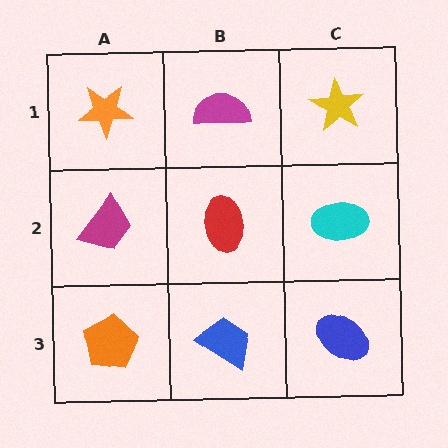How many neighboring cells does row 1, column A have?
2.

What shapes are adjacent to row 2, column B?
A magenta semicircle (row 1, column B), a blue trapezoid (row 3, column B), a magenta trapezoid (row 2, column A), a cyan ellipse (row 2, column C).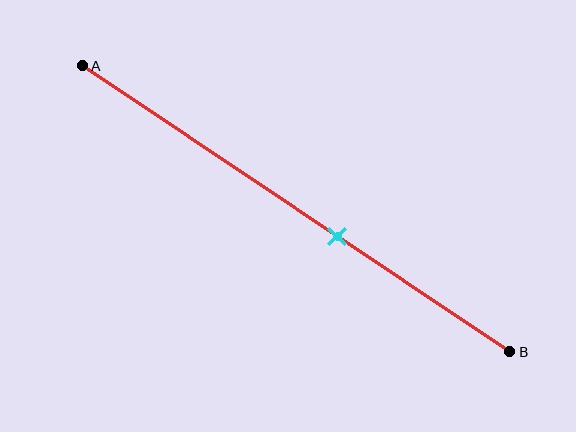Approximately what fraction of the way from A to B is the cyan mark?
The cyan mark is approximately 60% of the way from A to B.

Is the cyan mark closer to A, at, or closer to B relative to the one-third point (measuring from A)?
The cyan mark is closer to point B than the one-third point of segment AB.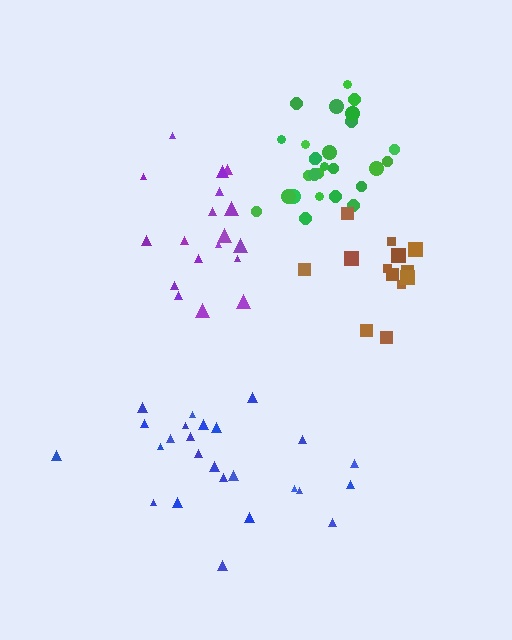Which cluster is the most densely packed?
Green.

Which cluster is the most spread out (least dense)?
Blue.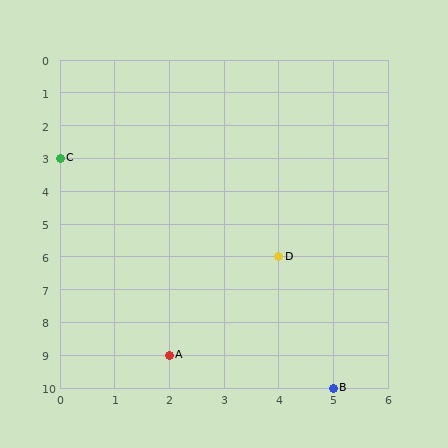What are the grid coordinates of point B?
Point B is at grid coordinates (5, 10).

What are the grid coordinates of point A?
Point A is at grid coordinates (2, 9).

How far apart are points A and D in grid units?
Points A and D are 2 columns and 3 rows apart (about 3.6 grid units diagonally).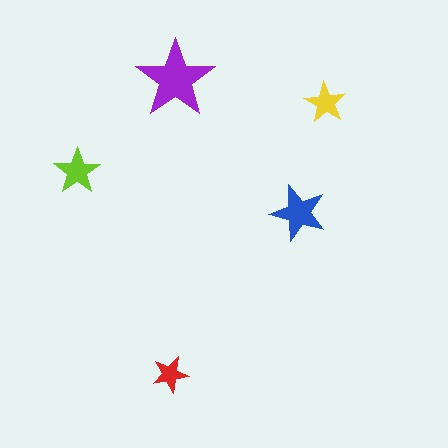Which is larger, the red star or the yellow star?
The yellow one.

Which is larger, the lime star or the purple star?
The purple one.